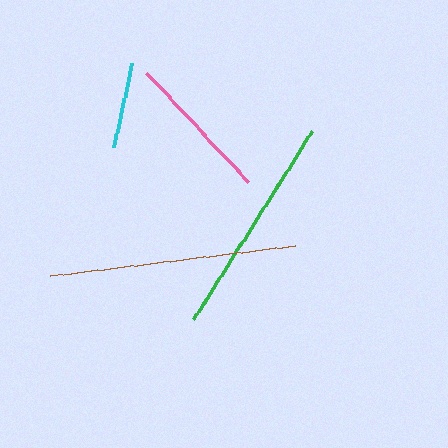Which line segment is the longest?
The brown line is the longest at approximately 246 pixels.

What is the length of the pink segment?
The pink segment is approximately 149 pixels long.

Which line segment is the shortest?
The cyan line is the shortest at approximately 86 pixels.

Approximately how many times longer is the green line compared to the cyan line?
The green line is approximately 2.6 times the length of the cyan line.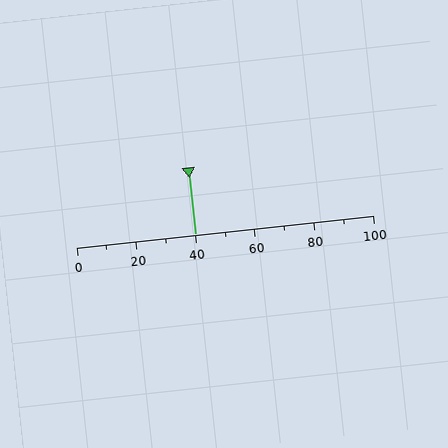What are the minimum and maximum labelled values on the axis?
The axis runs from 0 to 100.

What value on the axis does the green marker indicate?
The marker indicates approximately 40.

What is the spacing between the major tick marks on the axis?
The major ticks are spaced 20 apart.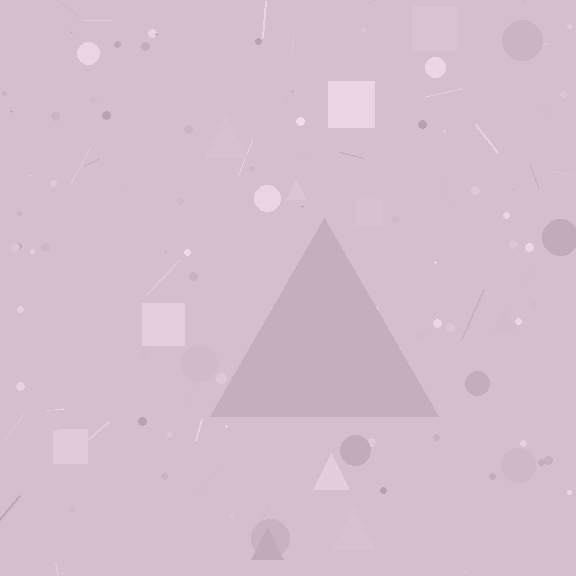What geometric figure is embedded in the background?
A triangle is embedded in the background.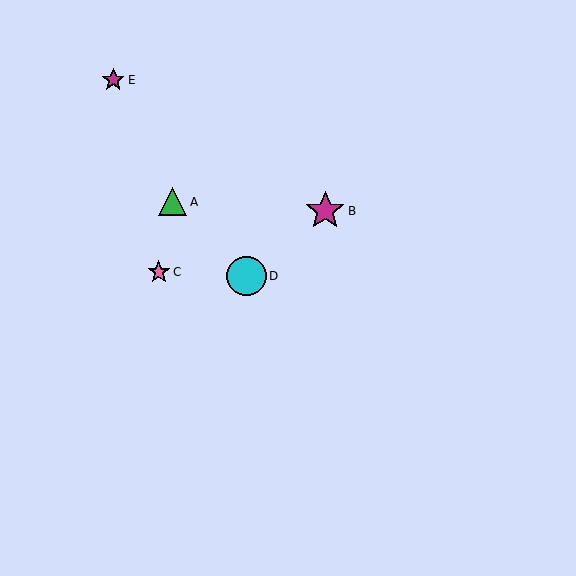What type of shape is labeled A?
Shape A is a green triangle.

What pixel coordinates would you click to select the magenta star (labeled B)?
Click at (325, 211) to select the magenta star B.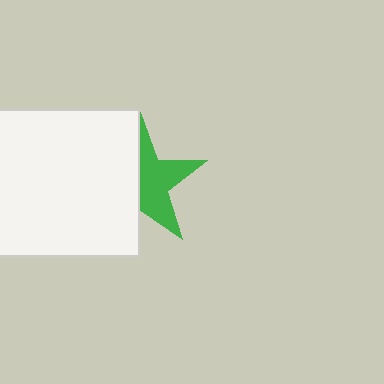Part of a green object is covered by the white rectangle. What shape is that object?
It is a star.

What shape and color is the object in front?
The object in front is a white rectangle.